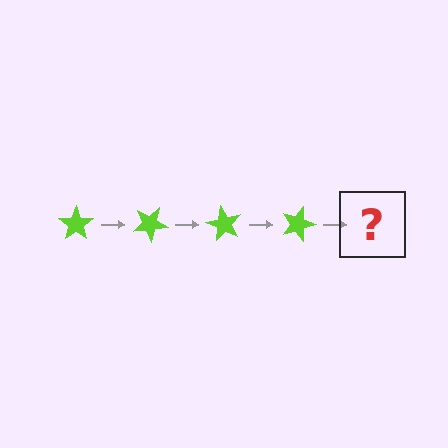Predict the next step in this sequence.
The next step is a lime star rotated 120 degrees.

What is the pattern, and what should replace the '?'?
The pattern is that the star rotates 30 degrees each step. The '?' should be a lime star rotated 120 degrees.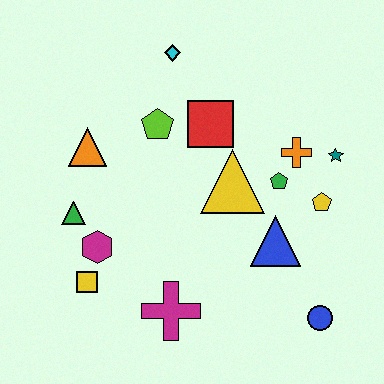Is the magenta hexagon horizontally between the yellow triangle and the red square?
No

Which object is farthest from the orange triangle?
The blue circle is farthest from the orange triangle.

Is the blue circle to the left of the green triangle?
No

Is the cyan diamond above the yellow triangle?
Yes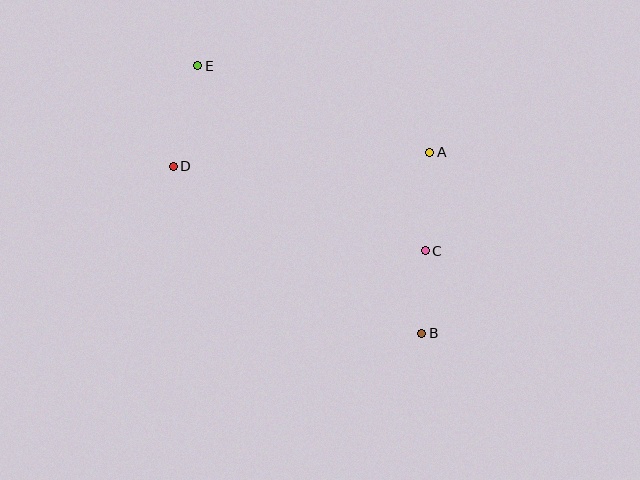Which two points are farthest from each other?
Points B and E are farthest from each other.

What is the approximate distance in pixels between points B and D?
The distance between B and D is approximately 299 pixels.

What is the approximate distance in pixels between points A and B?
The distance between A and B is approximately 181 pixels.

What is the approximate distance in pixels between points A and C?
The distance between A and C is approximately 99 pixels.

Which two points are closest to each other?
Points B and C are closest to each other.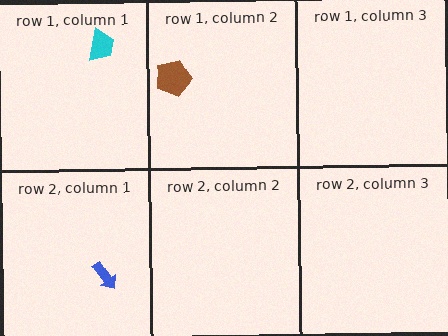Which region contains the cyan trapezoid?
The row 1, column 1 region.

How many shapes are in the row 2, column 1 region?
1.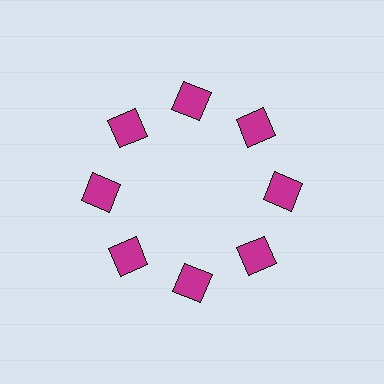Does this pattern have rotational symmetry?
Yes, this pattern has 8-fold rotational symmetry. It looks the same after rotating 45 degrees around the center.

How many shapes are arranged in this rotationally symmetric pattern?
There are 8 shapes, arranged in 8 groups of 1.